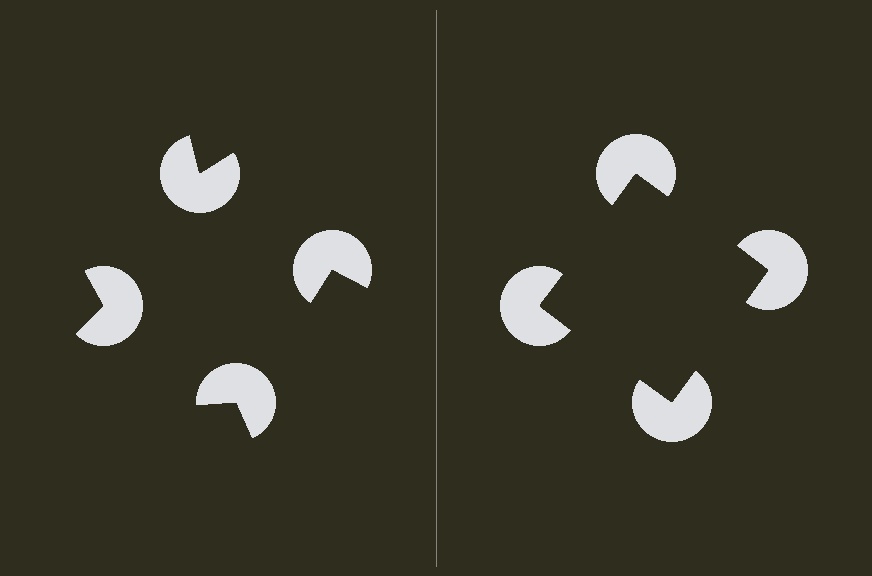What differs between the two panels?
The pac-man discs are positioned identically on both sides; only the wedge orientations differ. On the right they align to a square; on the left they are misaligned.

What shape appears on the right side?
An illusory square.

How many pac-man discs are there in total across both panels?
8 — 4 on each side.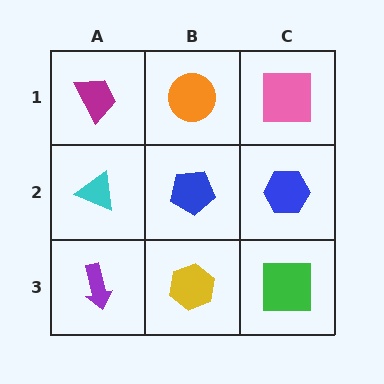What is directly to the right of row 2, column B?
A blue hexagon.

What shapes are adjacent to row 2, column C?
A pink square (row 1, column C), a green square (row 3, column C), a blue pentagon (row 2, column B).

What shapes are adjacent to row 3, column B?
A blue pentagon (row 2, column B), a purple arrow (row 3, column A), a green square (row 3, column C).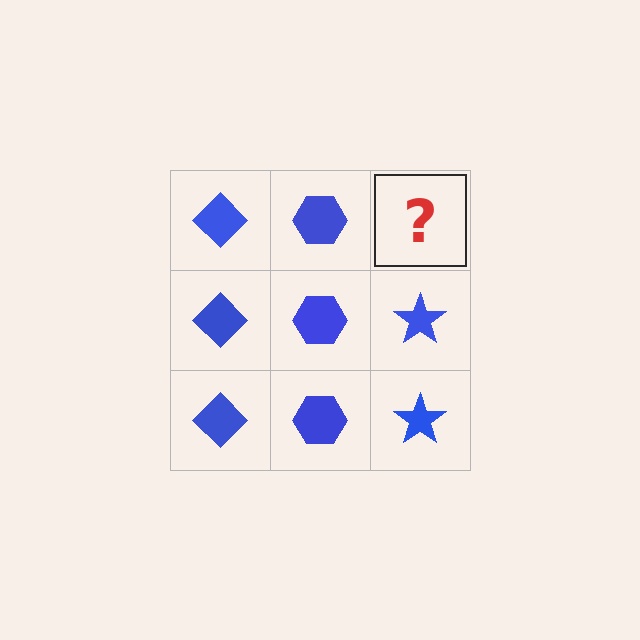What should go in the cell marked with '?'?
The missing cell should contain a blue star.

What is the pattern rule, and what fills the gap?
The rule is that each column has a consistent shape. The gap should be filled with a blue star.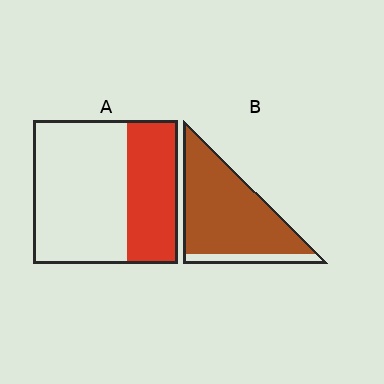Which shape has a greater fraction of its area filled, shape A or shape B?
Shape B.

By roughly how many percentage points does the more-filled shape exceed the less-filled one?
By roughly 50 percentage points (B over A).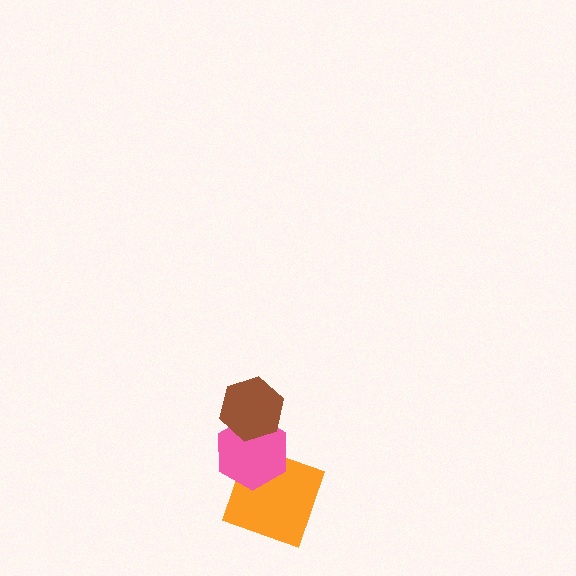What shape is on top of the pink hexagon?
The brown hexagon is on top of the pink hexagon.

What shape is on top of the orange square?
The pink hexagon is on top of the orange square.